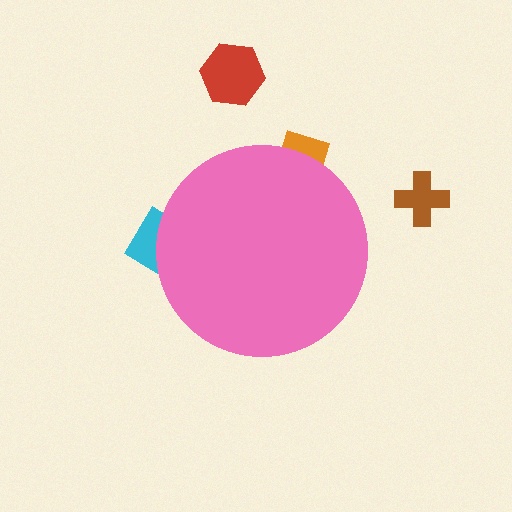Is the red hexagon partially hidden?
No, the red hexagon is fully visible.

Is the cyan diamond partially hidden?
Yes, the cyan diamond is partially hidden behind the pink circle.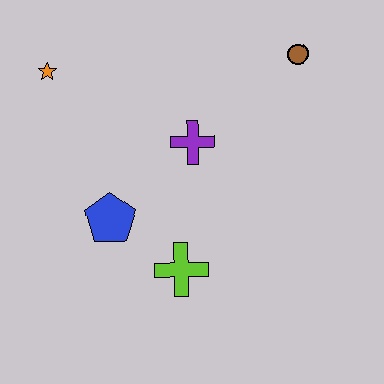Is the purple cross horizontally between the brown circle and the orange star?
Yes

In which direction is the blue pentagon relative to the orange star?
The blue pentagon is below the orange star.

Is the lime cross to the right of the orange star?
Yes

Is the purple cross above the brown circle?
No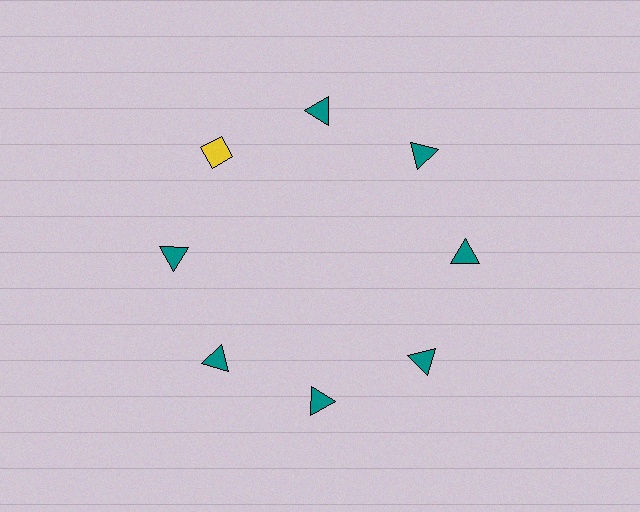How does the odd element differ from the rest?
It differs in both color (yellow instead of teal) and shape (diamond instead of triangle).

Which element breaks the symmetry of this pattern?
The yellow diamond at roughly the 10 o'clock position breaks the symmetry. All other shapes are teal triangles.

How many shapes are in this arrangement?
There are 8 shapes arranged in a ring pattern.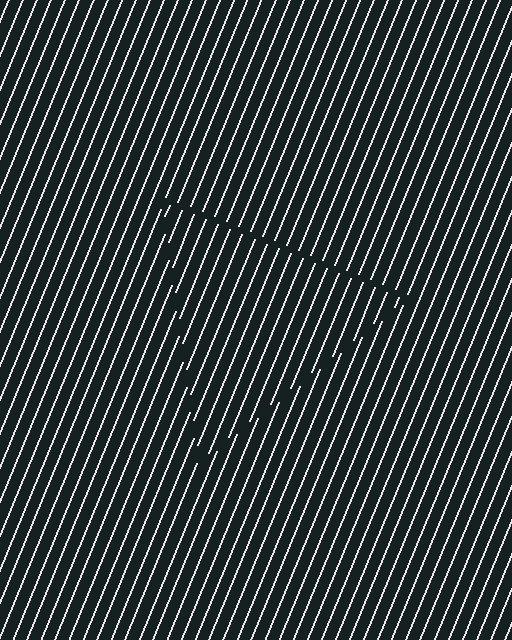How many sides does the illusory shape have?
3 sides — the line-ends trace a triangle.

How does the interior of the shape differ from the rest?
The interior of the shape contains the same grating, shifted by half a period — the contour is defined by the phase discontinuity where line-ends from the inner and outer gratings abut.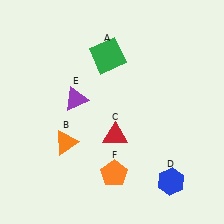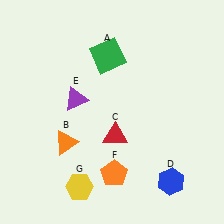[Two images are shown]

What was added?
A yellow hexagon (G) was added in Image 2.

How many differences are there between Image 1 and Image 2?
There is 1 difference between the two images.